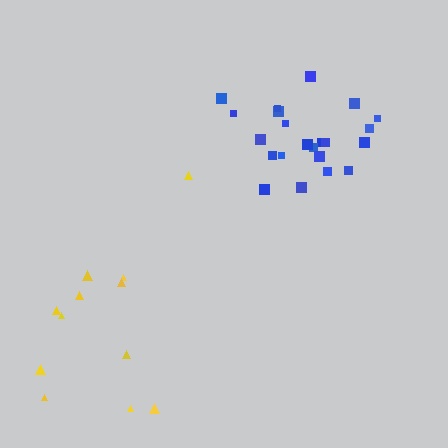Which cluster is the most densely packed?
Blue.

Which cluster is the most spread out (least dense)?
Yellow.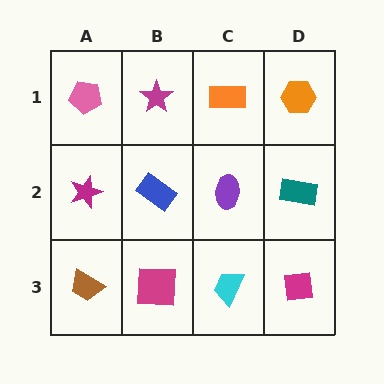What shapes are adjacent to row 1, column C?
A purple ellipse (row 2, column C), a magenta star (row 1, column B), an orange hexagon (row 1, column D).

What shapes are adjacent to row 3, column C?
A purple ellipse (row 2, column C), a magenta square (row 3, column B), a magenta square (row 3, column D).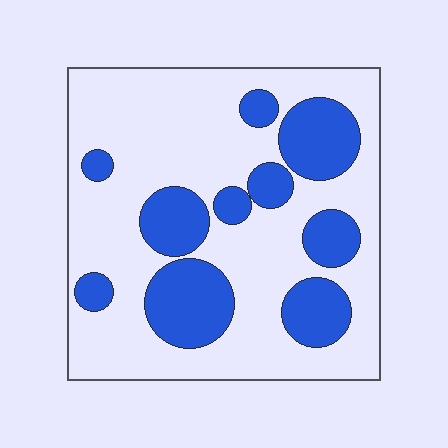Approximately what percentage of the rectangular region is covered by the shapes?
Approximately 30%.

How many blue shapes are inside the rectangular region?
10.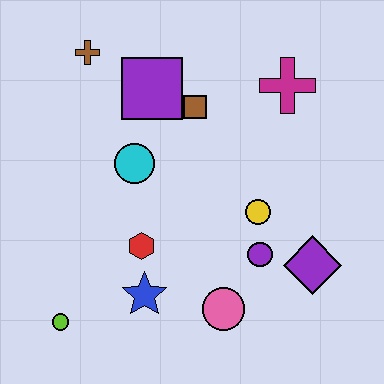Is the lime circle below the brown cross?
Yes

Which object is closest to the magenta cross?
The brown square is closest to the magenta cross.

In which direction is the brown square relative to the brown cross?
The brown square is to the right of the brown cross.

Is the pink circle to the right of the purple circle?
No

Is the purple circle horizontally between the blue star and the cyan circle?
No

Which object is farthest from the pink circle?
The brown cross is farthest from the pink circle.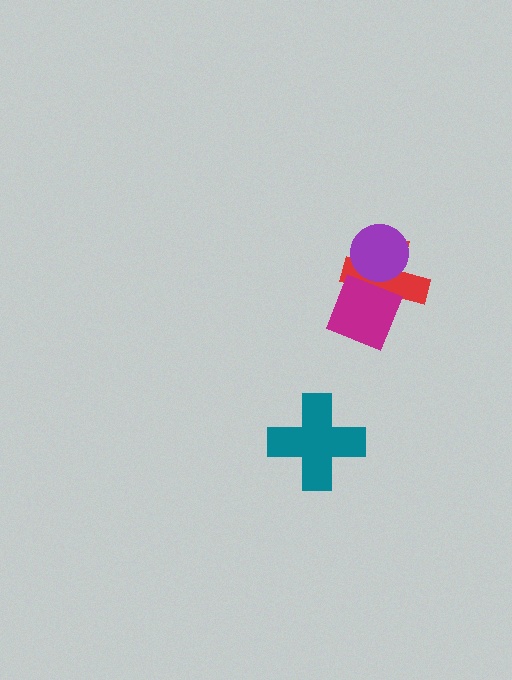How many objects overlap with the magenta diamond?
2 objects overlap with the magenta diamond.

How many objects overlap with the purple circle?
2 objects overlap with the purple circle.